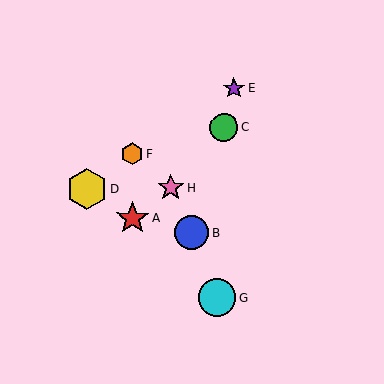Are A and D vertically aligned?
No, A is at x≈132 and D is at x≈87.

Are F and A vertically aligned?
Yes, both are at x≈133.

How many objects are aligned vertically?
2 objects (A, F) are aligned vertically.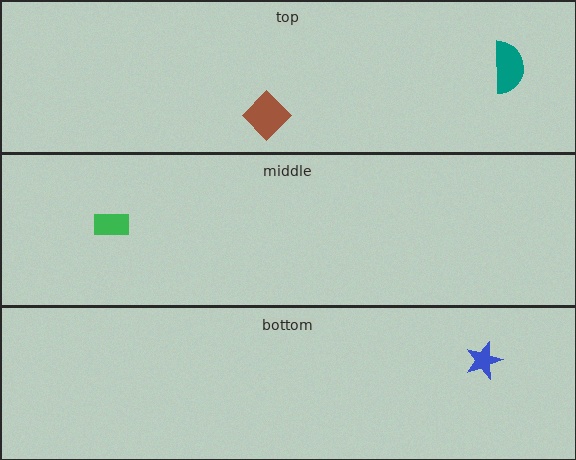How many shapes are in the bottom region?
1.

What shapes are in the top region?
The brown diamond, the teal semicircle.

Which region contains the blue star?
The bottom region.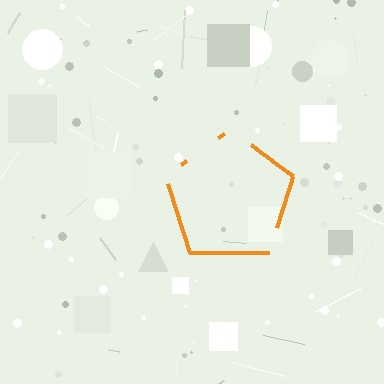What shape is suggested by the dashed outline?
The dashed outline suggests a pentagon.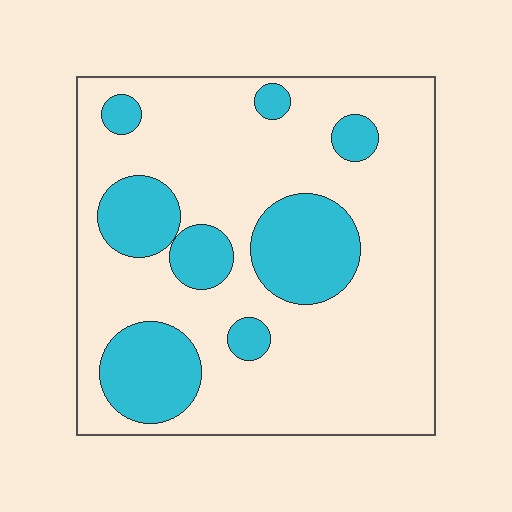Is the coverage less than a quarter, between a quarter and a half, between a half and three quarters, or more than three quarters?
Between a quarter and a half.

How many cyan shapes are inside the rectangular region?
8.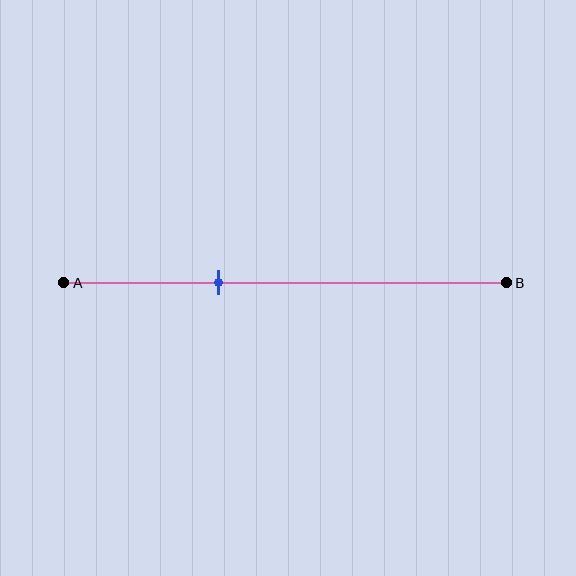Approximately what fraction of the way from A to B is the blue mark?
The blue mark is approximately 35% of the way from A to B.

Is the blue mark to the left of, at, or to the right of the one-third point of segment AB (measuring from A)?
The blue mark is approximately at the one-third point of segment AB.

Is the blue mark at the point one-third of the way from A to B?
Yes, the mark is approximately at the one-third point.